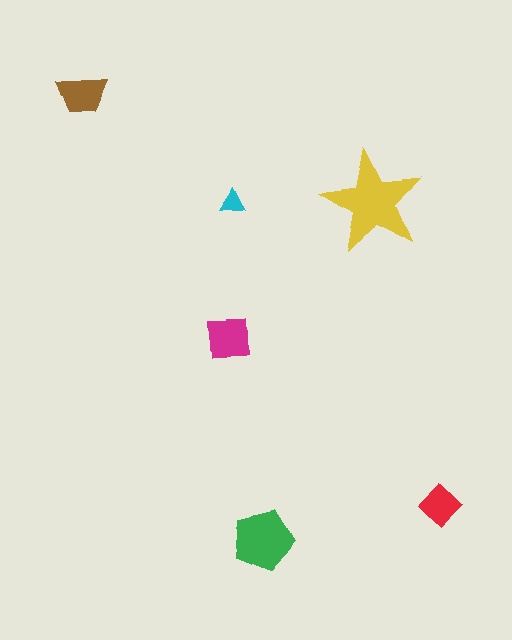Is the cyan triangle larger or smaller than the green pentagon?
Smaller.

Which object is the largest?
The yellow star.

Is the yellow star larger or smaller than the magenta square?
Larger.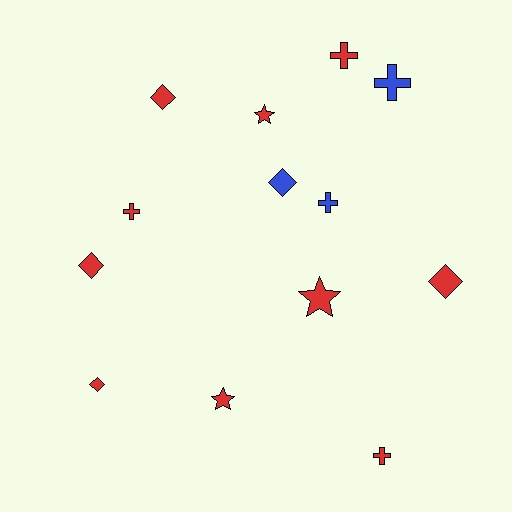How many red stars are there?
There are 3 red stars.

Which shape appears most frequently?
Cross, with 5 objects.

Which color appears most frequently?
Red, with 10 objects.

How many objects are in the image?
There are 13 objects.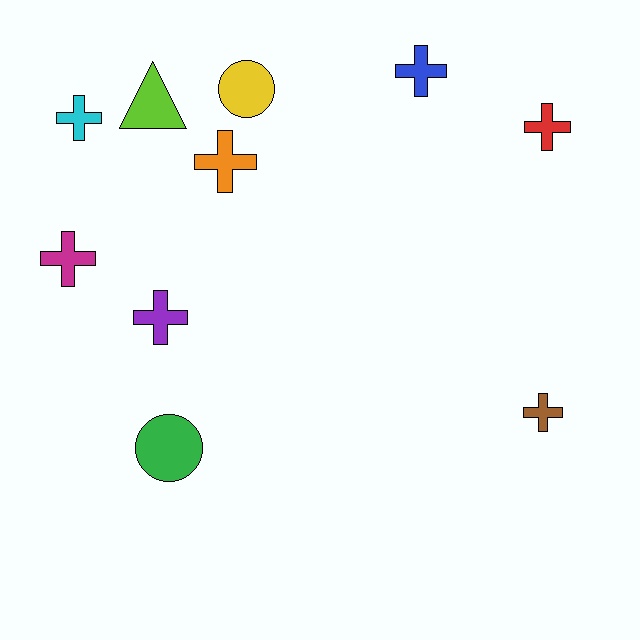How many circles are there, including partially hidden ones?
There are 2 circles.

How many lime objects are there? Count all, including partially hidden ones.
There is 1 lime object.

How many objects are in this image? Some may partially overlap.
There are 10 objects.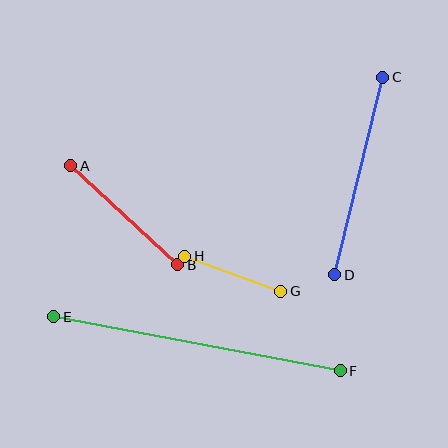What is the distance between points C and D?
The distance is approximately 203 pixels.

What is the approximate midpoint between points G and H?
The midpoint is at approximately (233, 274) pixels.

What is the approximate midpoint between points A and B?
The midpoint is at approximately (124, 215) pixels.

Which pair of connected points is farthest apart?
Points E and F are farthest apart.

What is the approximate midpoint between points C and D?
The midpoint is at approximately (359, 176) pixels.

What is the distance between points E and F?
The distance is approximately 292 pixels.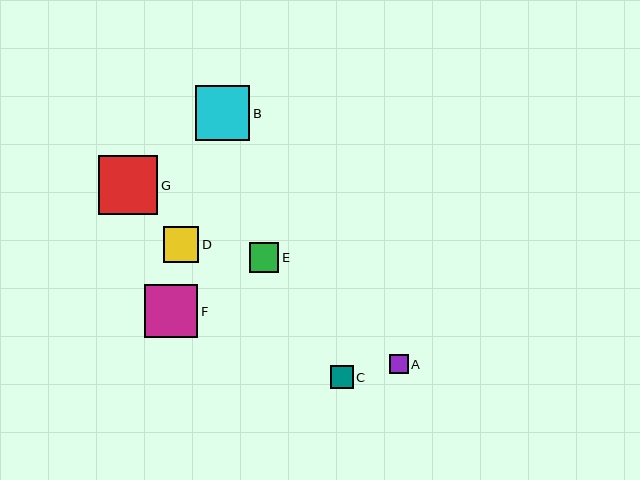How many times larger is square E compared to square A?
Square E is approximately 1.6 times the size of square A.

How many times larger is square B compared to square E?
Square B is approximately 1.9 times the size of square E.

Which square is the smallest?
Square A is the smallest with a size of approximately 19 pixels.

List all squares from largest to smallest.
From largest to smallest: G, B, F, D, E, C, A.